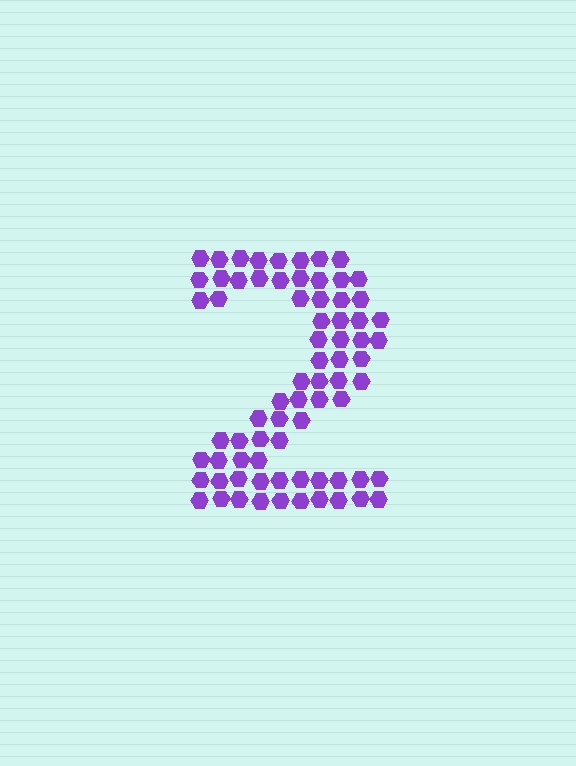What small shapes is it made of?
It is made of small hexagons.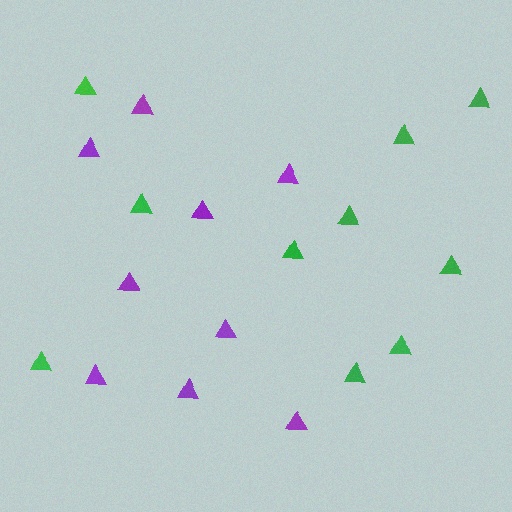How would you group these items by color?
There are 2 groups: one group of purple triangles (9) and one group of green triangles (10).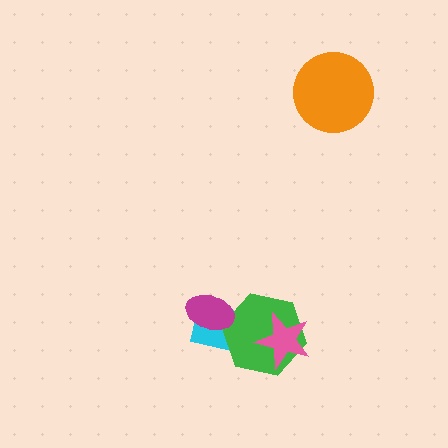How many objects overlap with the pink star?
1 object overlaps with the pink star.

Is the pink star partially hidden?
No, no other shape covers it.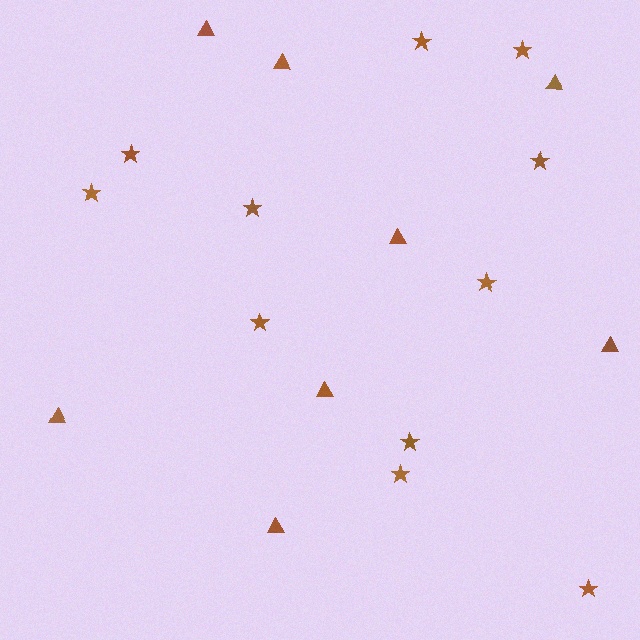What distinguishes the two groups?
There are 2 groups: one group of stars (11) and one group of triangles (8).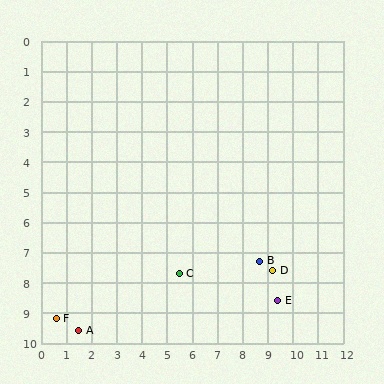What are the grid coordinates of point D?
Point D is at approximately (9.2, 7.6).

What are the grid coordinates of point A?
Point A is at approximately (1.5, 9.6).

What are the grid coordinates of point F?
Point F is at approximately (0.6, 9.2).